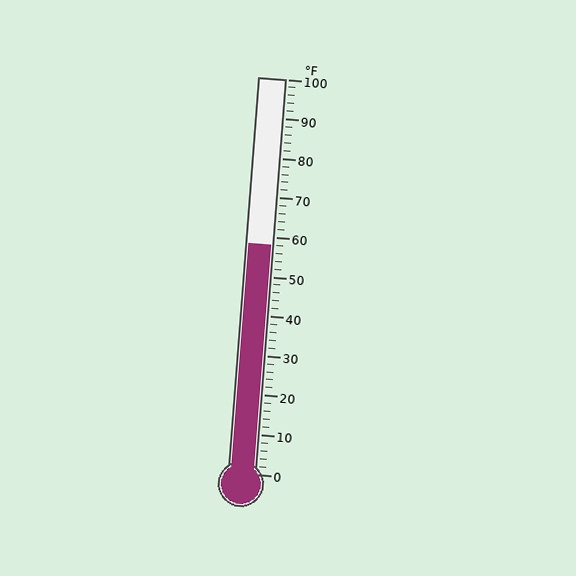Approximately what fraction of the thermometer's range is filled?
The thermometer is filled to approximately 60% of its range.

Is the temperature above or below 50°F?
The temperature is above 50°F.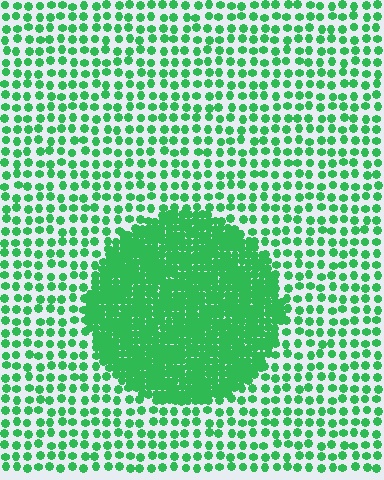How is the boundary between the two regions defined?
The boundary is defined by a change in element density (approximately 2.9x ratio). All elements are the same color, size, and shape.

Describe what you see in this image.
The image contains small green elements arranged at two different densities. A circle-shaped region is visible where the elements are more densely packed than the surrounding area.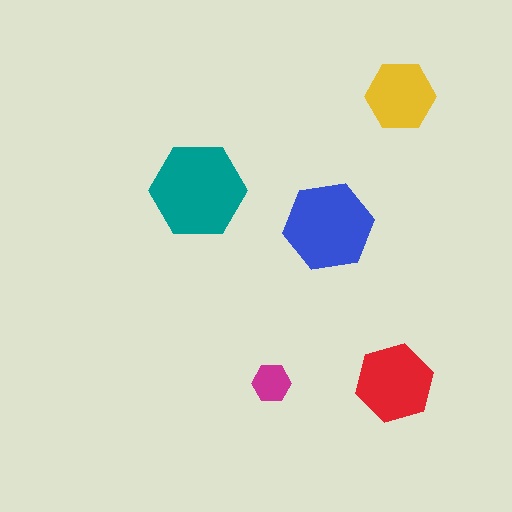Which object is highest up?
The yellow hexagon is topmost.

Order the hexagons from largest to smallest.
the teal one, the blue one, the red one, the yellow one, the magenta one.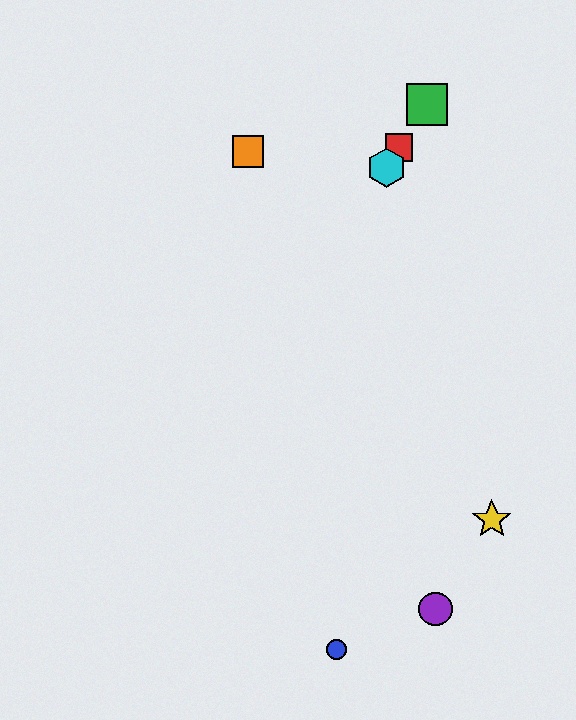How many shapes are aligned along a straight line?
3 shapes (the red square, the green square, the cyan hexagon) are aligned along a straight line.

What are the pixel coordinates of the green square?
The green square is at (427, 104).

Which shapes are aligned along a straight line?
The red square, the green square, the cyan hexagon are aligned along a straight line.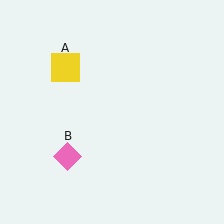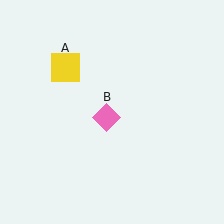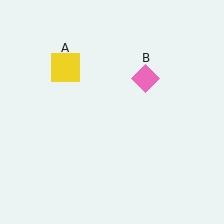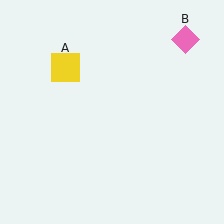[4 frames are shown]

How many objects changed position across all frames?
1 object changed position: pink diamond (object B).